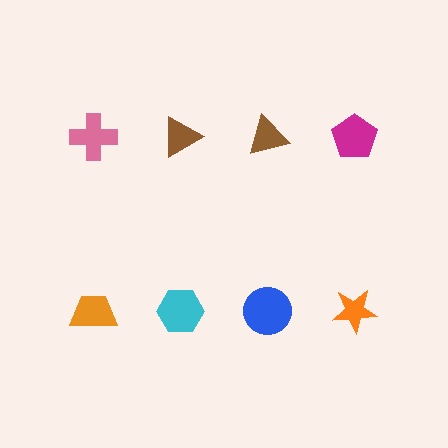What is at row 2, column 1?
An orange trapezoid.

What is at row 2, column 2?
A cyan hexagon.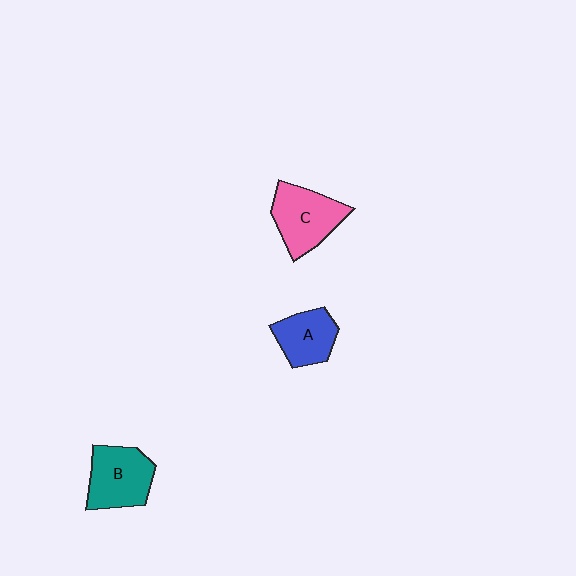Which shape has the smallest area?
Shape A (blue).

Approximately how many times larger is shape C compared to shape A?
Approximately 1.3 times.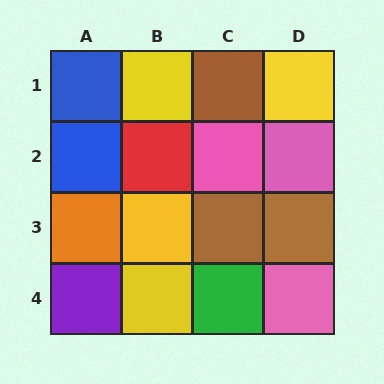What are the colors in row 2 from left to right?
Blue, red, pink, pink.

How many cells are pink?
3 cells are pink.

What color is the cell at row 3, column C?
Brown.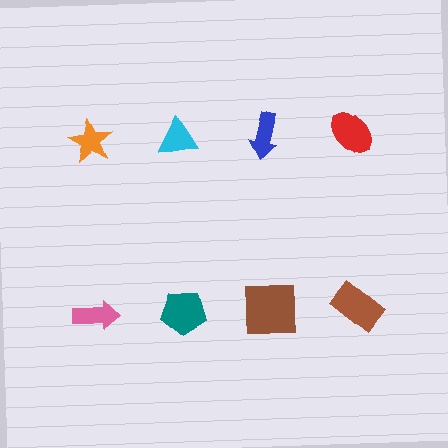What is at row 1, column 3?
A blue arrow.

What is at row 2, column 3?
A brown square.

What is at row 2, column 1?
A pink arrow.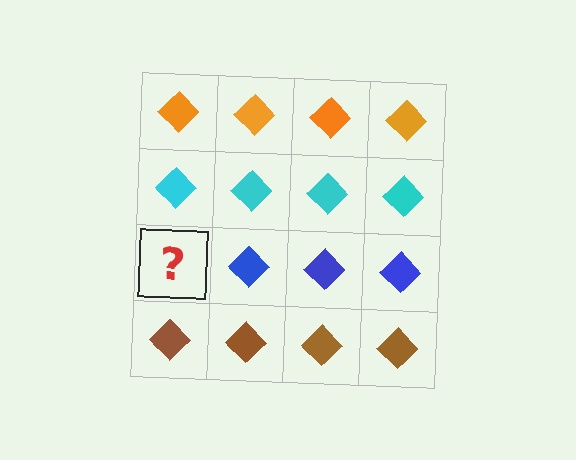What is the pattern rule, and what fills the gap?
The rule is that each row has a consistent color. The gap should be filled with a blue diamond.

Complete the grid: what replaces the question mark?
The question mark should be replaced with a blue diamond.